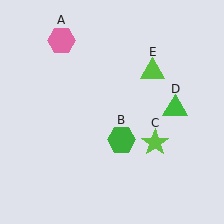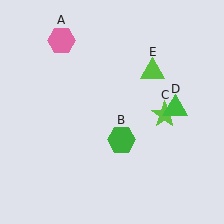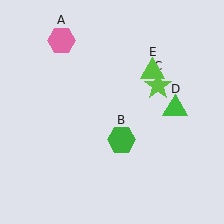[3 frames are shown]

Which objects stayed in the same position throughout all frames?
Pink hexagon (object A) and green hexagon (object B) and green triangle (object D) and lime triangle (object E) remained stationary.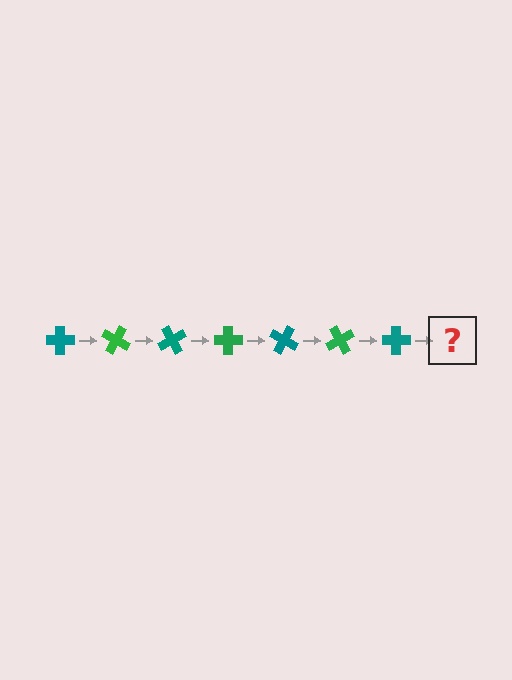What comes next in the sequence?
The next element should be a green cross, rotated 210 degrees from the start.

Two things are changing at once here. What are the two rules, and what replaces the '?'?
The two rules are that it rotates 30 degrees each step and the color cycles through teal and green. The '?' should be a green cross, rotated 210 degrees from the start.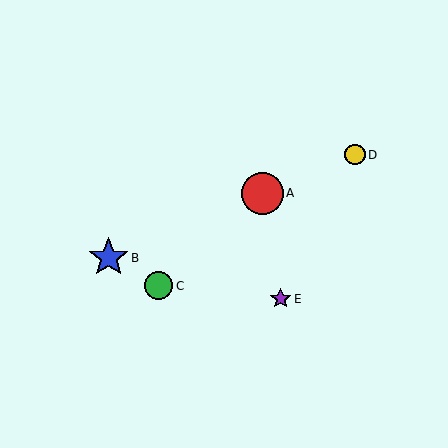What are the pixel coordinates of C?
Object C is at (159, 286).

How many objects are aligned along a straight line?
3 objects (A, B, D) are aligned along a straight line.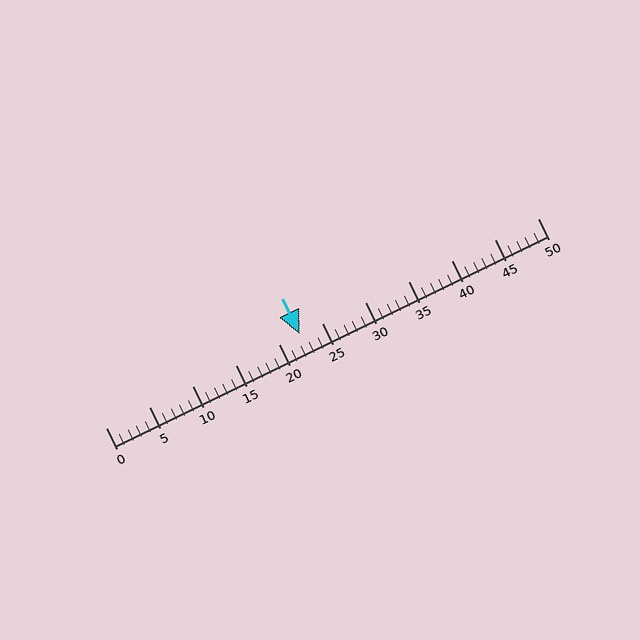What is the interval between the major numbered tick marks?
The major tick marks are spaced 5 units apart.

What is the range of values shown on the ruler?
The ruler shows values from 0 to 50.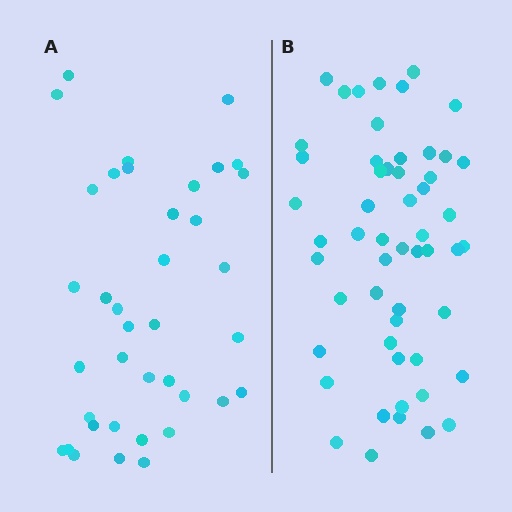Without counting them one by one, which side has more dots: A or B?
Region B (the right region) has more dots.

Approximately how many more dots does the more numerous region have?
Region B has approximately 15 more dots than region A.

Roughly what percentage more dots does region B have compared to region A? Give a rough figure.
About 40% more.